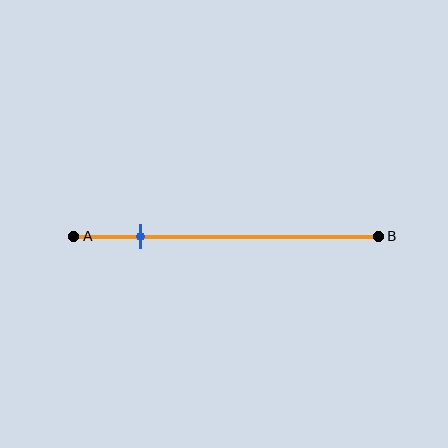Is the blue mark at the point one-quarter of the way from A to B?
No, the mark is at about 20% from A, not at the 25% one-quarter point.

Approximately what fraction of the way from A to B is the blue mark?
The blue mark is approximately 20% of the way from A to B.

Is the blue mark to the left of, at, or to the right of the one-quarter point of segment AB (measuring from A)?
The blue mark is to the left of the one-quarter point of segment AB.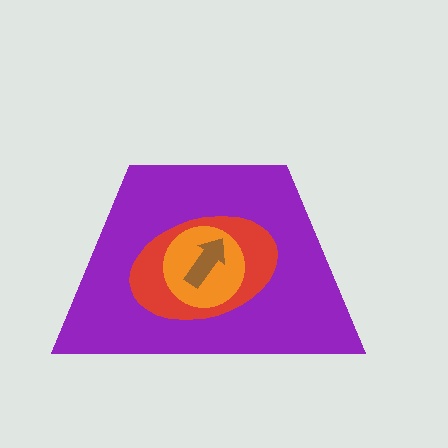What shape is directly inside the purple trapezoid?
The red ellipse.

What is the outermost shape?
The purple trapezoid.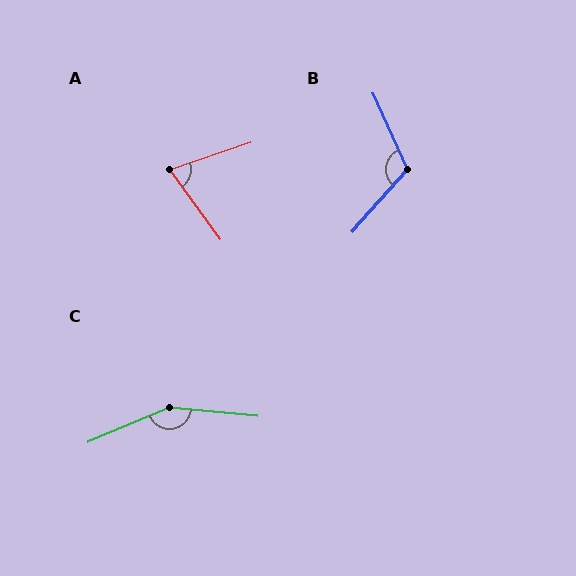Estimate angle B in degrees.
Approximately 114 degrees.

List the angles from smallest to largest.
A (73°), B (114°), C (151°).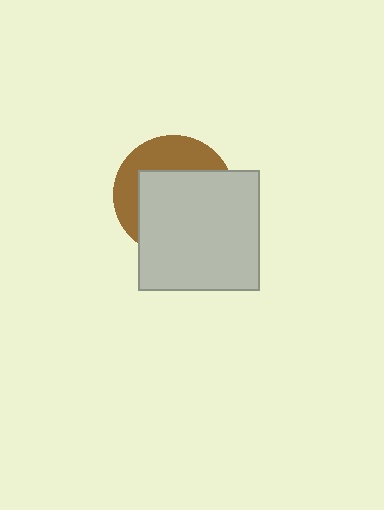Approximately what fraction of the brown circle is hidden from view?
Roughly 64% of the brown circle is hidden behind the light gray square.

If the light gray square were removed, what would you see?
You would see the complete brown circle.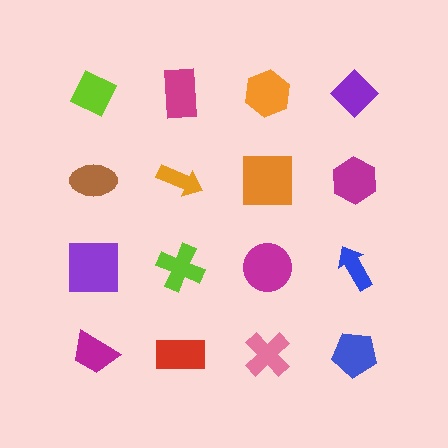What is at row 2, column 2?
An orange arrow.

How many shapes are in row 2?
4 shapes.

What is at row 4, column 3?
A pink cross.